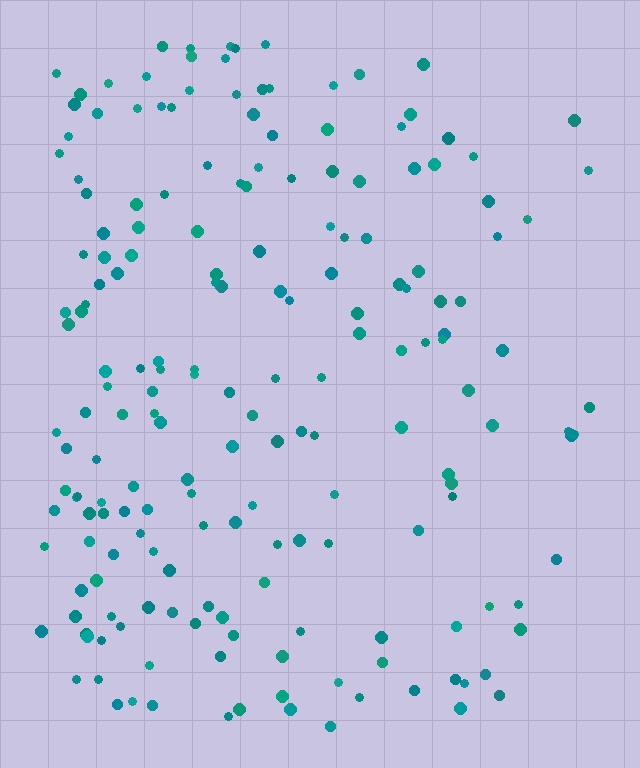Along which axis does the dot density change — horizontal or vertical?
Horizontal.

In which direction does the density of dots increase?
From right to left, with the left side densest.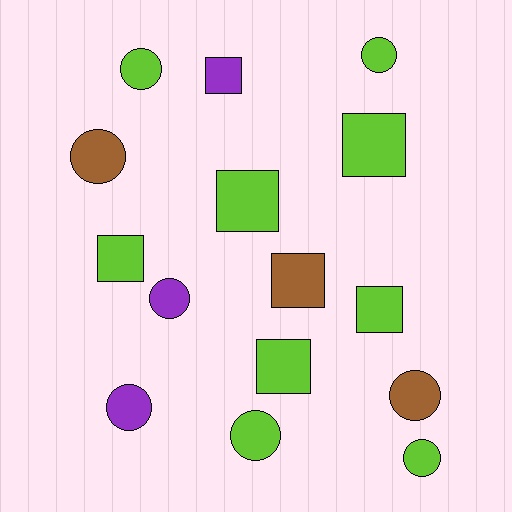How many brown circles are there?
There are 2 brown circles.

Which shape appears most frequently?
Circle, with 8 objects.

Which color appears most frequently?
Lime, with 9 objects.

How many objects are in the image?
There are 15 objects.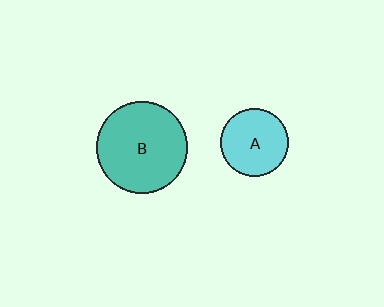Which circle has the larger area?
Circle B (teal).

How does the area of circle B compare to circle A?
Approximately 1.8 times.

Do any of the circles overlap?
No, none of the circles overlap.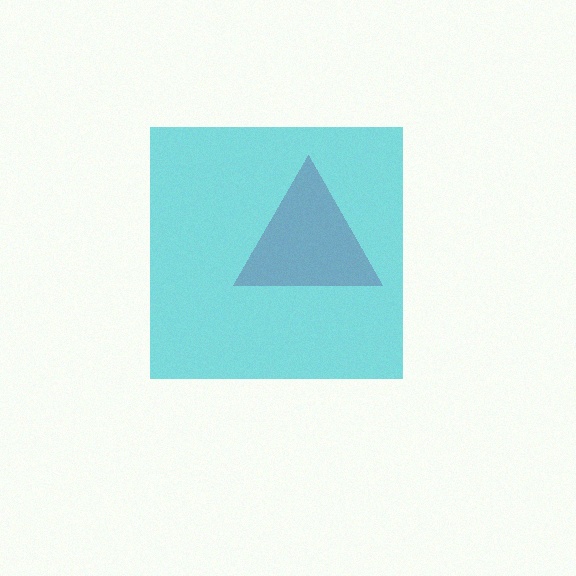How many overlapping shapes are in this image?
There are 2 overlapping shapes in the image.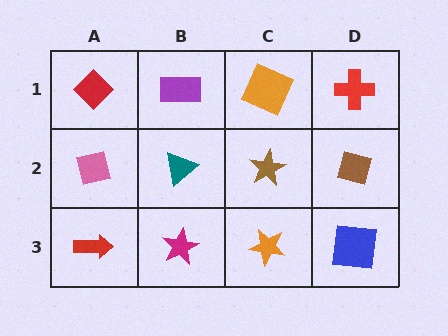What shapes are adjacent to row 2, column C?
An orange square (row 1, column C), an orange star (row 3, column C), a teal triangle (row 2, column B), a brown square (row 2, column D).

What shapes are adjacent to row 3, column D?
A brown square (row 2, column D), an orange star (row 3, column C).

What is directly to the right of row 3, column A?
A magenta star.